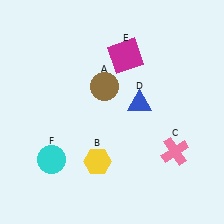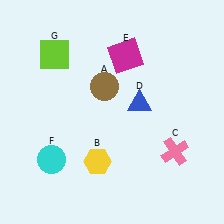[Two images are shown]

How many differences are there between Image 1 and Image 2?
There is 1 difference between the two images.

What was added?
A lime square (G) was added in Image 2.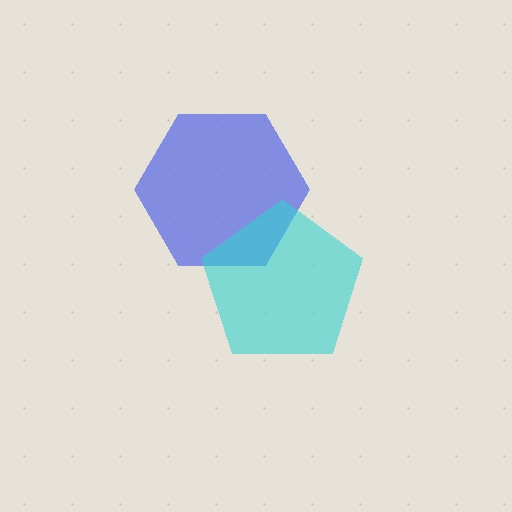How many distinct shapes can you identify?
There are 2 distinct shapes: a blue hexagon, a cyan pentagon.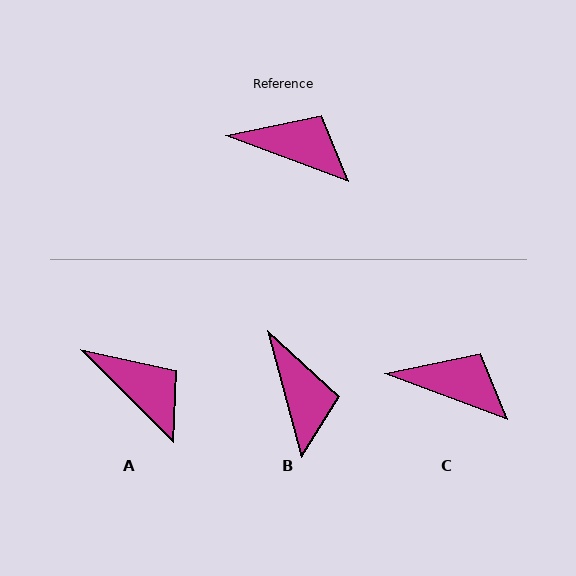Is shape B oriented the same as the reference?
No, it is off by about 54 degrees.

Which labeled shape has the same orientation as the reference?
C.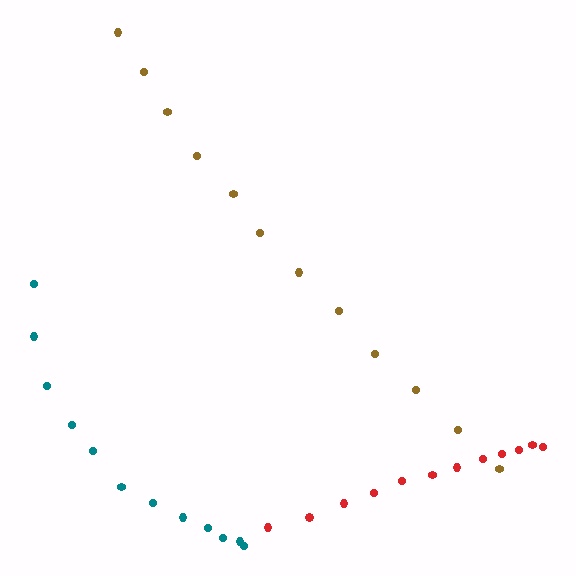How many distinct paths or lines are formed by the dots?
There are 3 distinct paths.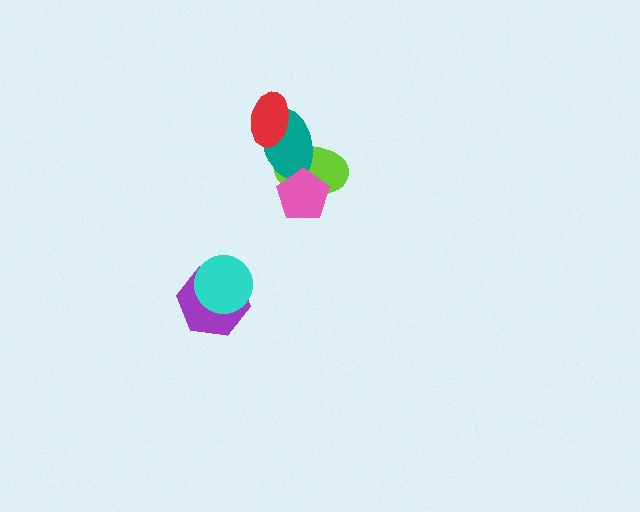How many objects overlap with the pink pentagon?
2 objects overlap with the pink pentagon.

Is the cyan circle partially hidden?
No, no other shape covers it.